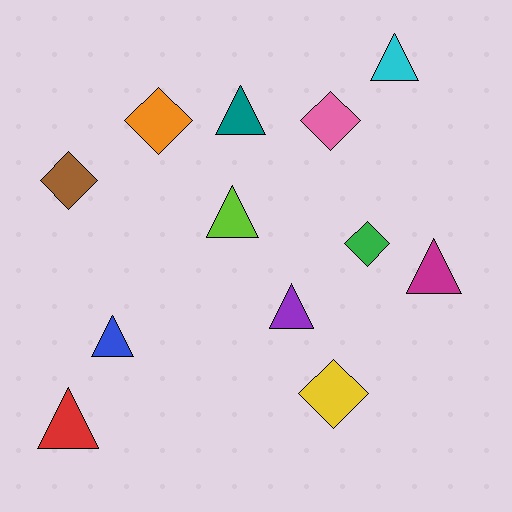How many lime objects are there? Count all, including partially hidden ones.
There is 1 lime object.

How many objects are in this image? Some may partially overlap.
There are 12 objects.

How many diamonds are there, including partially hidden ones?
There are 5 diamonds.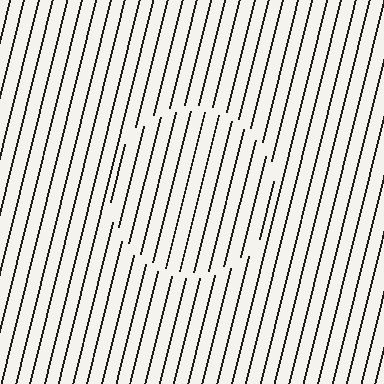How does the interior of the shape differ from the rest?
The interior of the shape contains the same grating, shifted by half a period — the contour is defined by the phase discontinuity where line-ends from the inner and outer gratings abut.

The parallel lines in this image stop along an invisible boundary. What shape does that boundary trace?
An illusory circle. The interior of the shape contains the same grating, shifted by half a period — the contour is defined by the phase discontinuity where line-ends from the inner and outer gratings abut.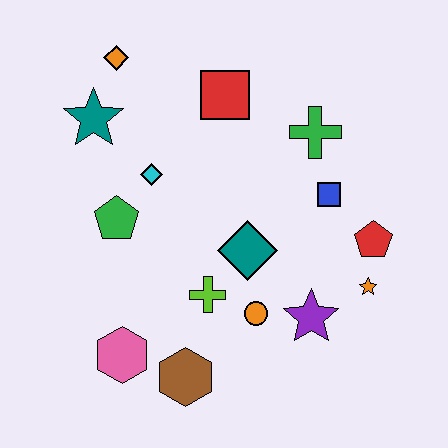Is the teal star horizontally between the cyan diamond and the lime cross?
No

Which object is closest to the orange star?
The red pentagon is closest to the orange star.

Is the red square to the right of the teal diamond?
No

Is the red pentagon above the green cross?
No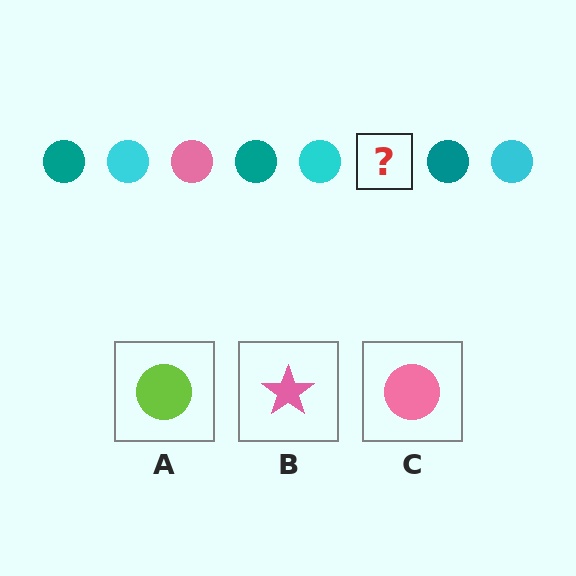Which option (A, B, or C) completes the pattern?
C.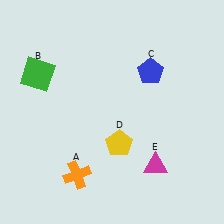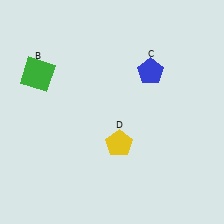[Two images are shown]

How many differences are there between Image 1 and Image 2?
There are 2 differences between the two images.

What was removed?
The orange cross (A), the magenta triangle (E) were removed in Image 2.